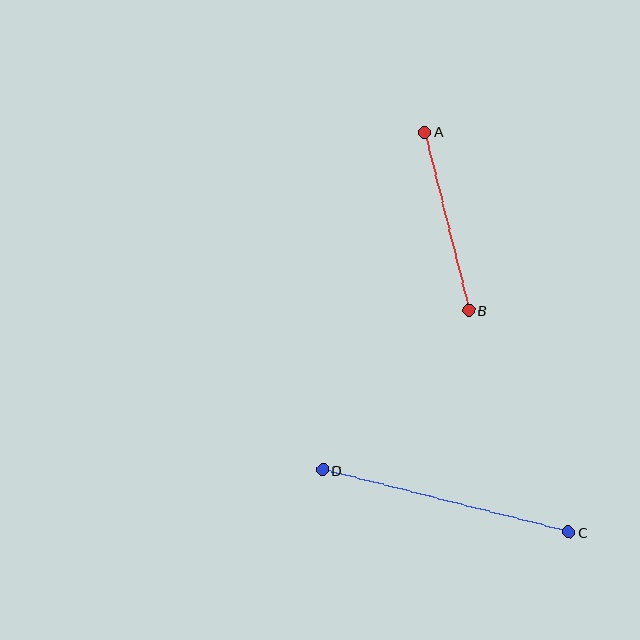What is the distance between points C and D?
The distance is approximately 254 pixels.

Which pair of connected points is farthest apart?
Points C and D are farthest apart.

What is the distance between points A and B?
The distance is approximately 184 pixels.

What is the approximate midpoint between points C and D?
The midpoint is at approximately (446, 501) pixels.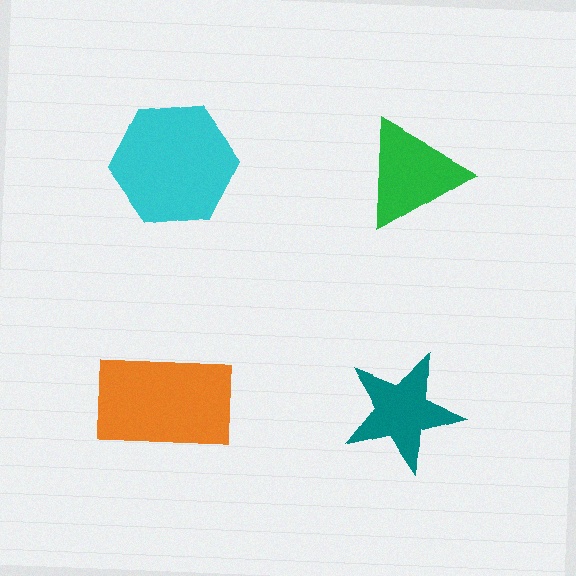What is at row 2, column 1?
An orange rectangle.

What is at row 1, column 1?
A cyan hexagon.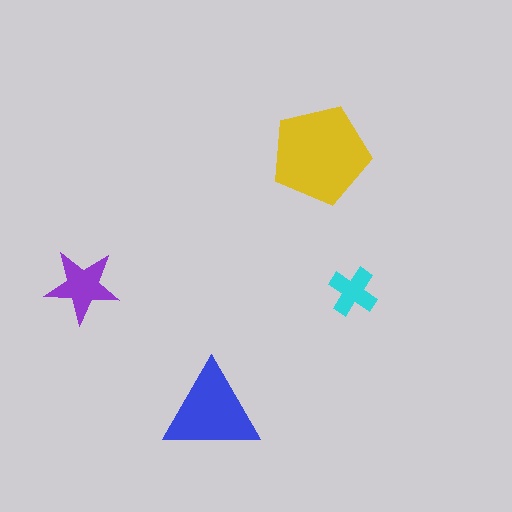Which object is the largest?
The yellow pentagon.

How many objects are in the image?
There are 4 objects in the image.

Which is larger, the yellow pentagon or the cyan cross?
The yellow pentagon.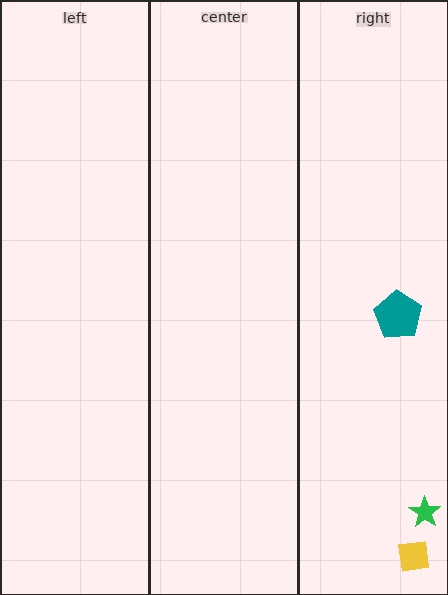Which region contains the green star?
The right region.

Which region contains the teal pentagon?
The right region.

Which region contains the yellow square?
The right region.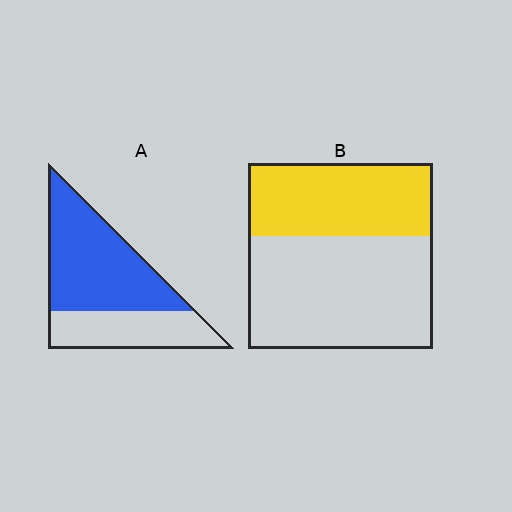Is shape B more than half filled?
No.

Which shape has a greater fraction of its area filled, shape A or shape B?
Shape A.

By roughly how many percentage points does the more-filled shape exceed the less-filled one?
By roughly 25 percentage points (A over B).